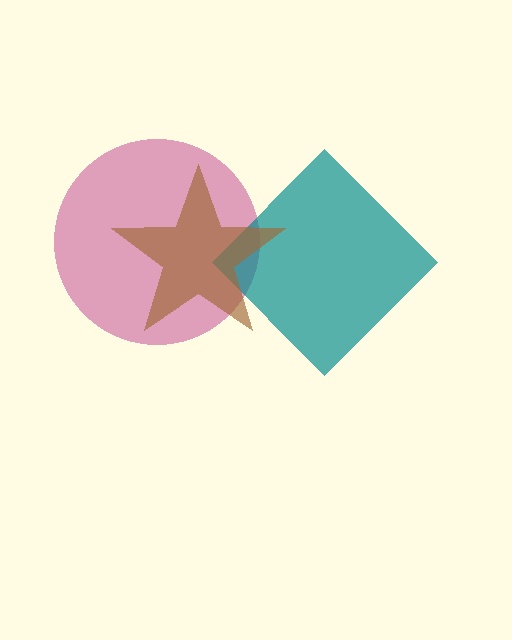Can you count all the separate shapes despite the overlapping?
Yes, there are 3 separate shapes.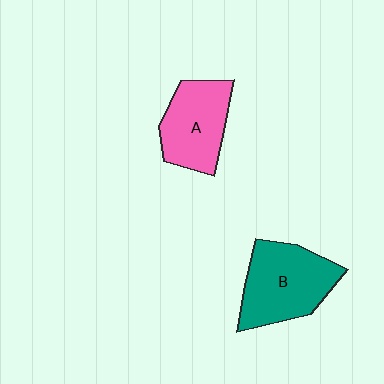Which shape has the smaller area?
Shape A (pink).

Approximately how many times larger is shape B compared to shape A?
Approximately 1.2 times.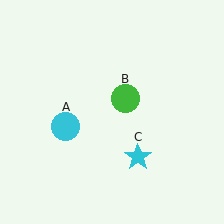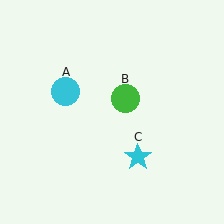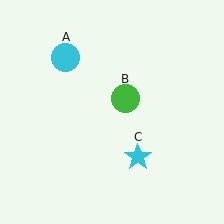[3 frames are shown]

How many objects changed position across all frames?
1 object changed position: cyan circle (object A).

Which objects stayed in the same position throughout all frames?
Green circle (object B) and cyan star (object C) remained stationary.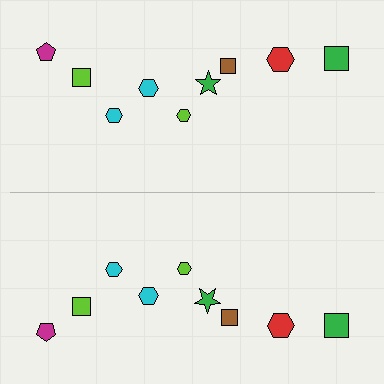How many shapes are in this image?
There are 18 shapes in this image.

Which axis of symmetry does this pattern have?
The pattern has a horizontal axis of symmetry running through the center of the image.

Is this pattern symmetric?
Yes, this pattern has bilateral (reflection) symmetry.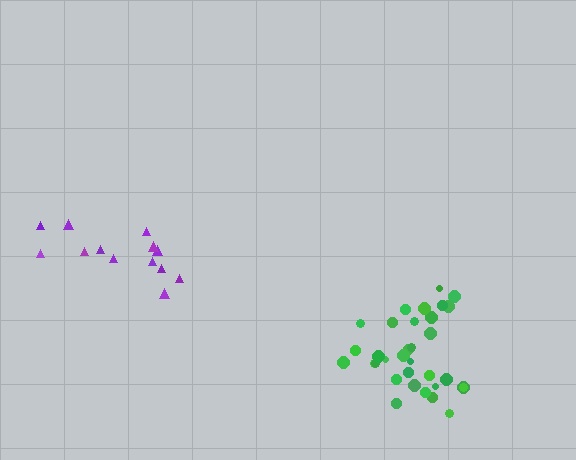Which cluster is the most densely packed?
Green.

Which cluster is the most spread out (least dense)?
Purple.